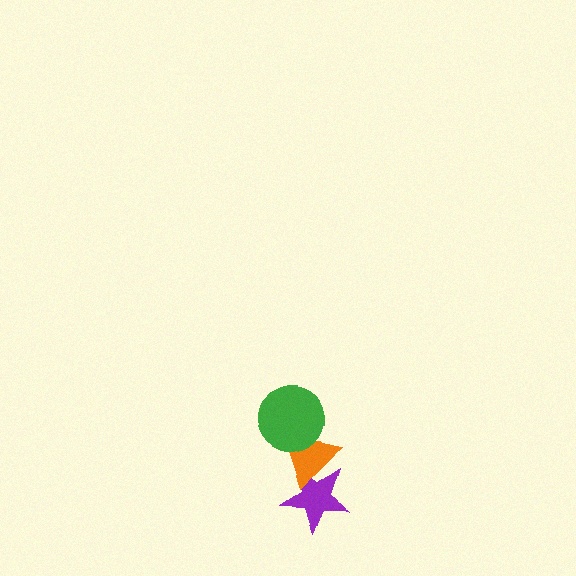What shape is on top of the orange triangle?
The green circle is on top of the orange triangle.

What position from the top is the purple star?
The purple star is 3rd from the top.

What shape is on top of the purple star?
The orange triangle is on top of the purple star.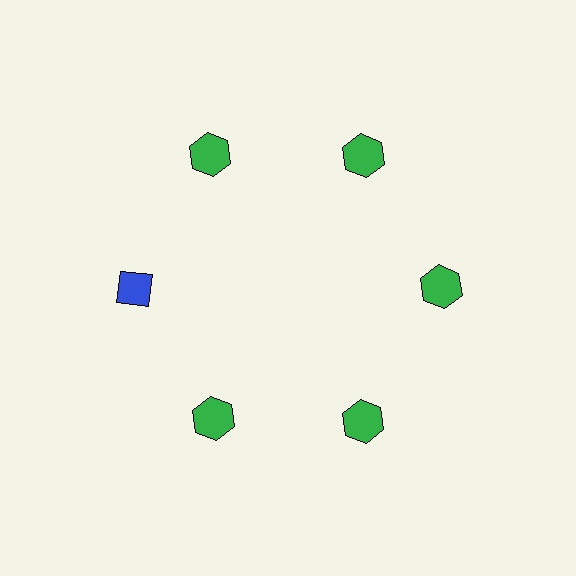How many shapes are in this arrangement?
There are 6 shapes arranged in a ring pattern.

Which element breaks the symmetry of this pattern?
The blue diamond at roughly the 9 o'clock position breaks the symmetry. All other shapes are green hexagons.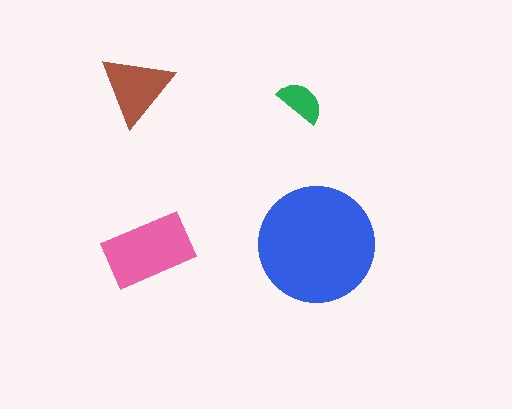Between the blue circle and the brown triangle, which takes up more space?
The blue circle.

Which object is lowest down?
The pink rectangle is bottommost.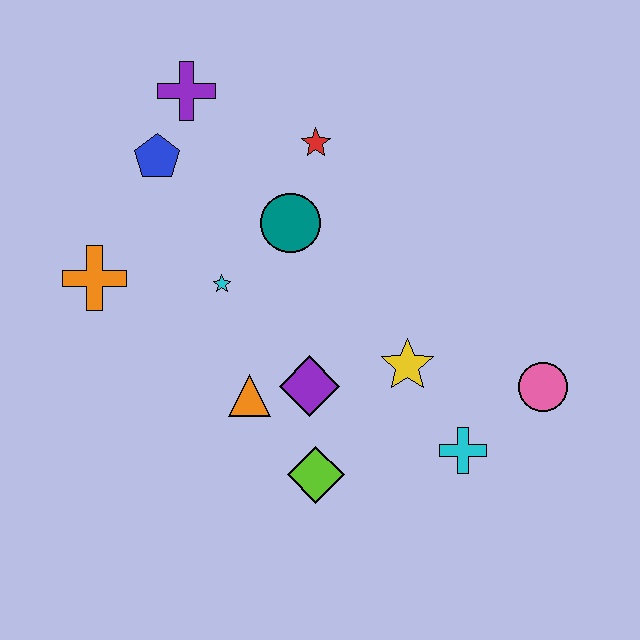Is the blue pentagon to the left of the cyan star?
Yes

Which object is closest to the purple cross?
The blue pentagon is closest to the purple cross.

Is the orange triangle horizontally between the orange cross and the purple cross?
No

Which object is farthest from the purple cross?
The pink circle is farthest from the purple cross.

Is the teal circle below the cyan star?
No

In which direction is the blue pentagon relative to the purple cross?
The blue pentagon is below the purple cross.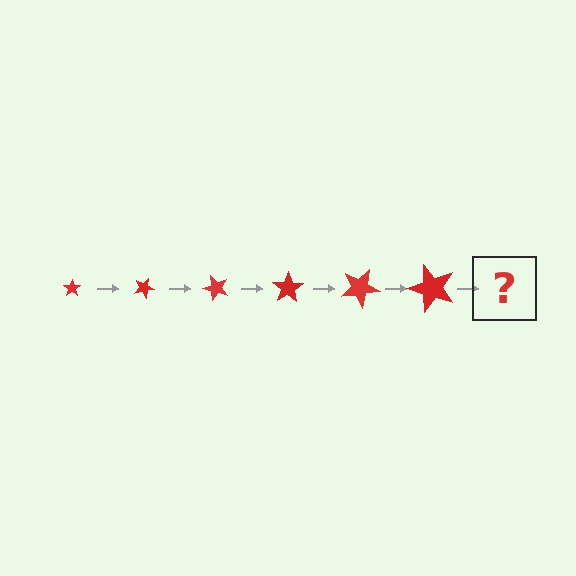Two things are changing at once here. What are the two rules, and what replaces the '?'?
The two rules are that the star grows larger each step and it rotates 25 degrees each step. The '?' should be a star, larger than the previous one and rotated 150 degrees from the start.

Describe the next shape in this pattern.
It should be a star, larger than the previous one and rotated 150 degrees from the start.